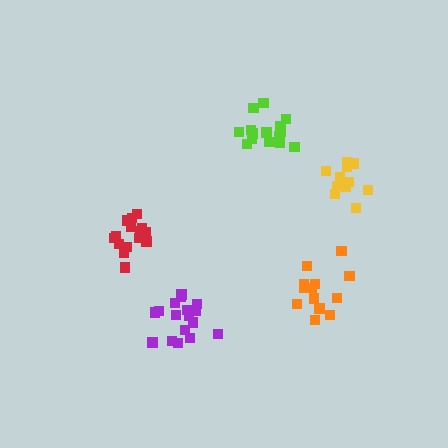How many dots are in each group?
Group 1: 17 dots, Group 2: 11 dots, Group 3: 15 dots, Group 4: 17 dots, Group 5: 14 dots (74 total).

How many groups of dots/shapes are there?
There are 5 groups.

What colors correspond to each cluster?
The clusters are colored: purple, yellow, red, lime, orange.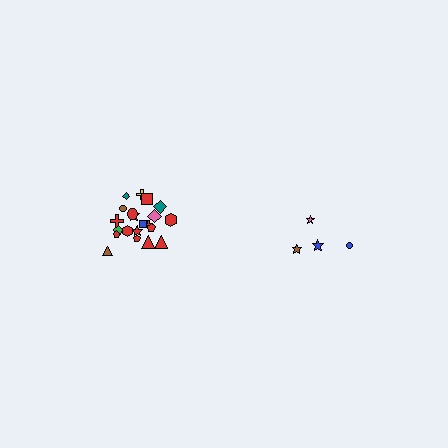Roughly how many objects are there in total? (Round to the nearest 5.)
Roughly 25 objects in total.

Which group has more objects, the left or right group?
The left group.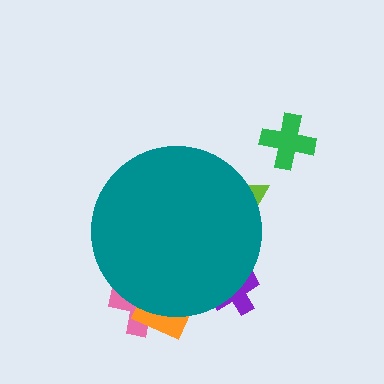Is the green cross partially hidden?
No, the green cross is fully visible.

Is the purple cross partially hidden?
Yes, the purple cross is partially hidden behind the teal circle.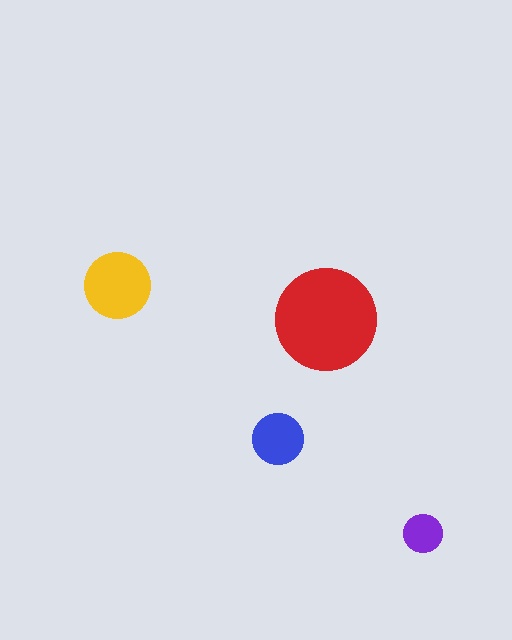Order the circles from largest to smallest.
the red one, the yellow one, the blue one, the purple one.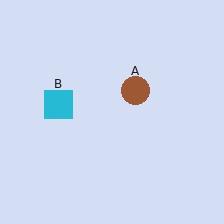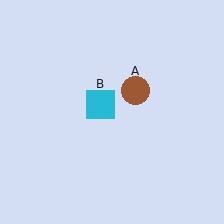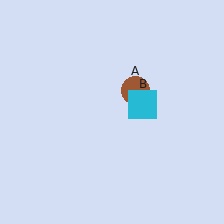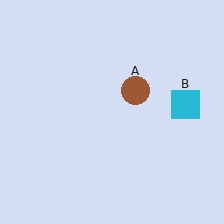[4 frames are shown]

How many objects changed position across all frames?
1 object changed position: cyan square (object B).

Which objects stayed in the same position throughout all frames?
Brown circle (object A) remained stationary.